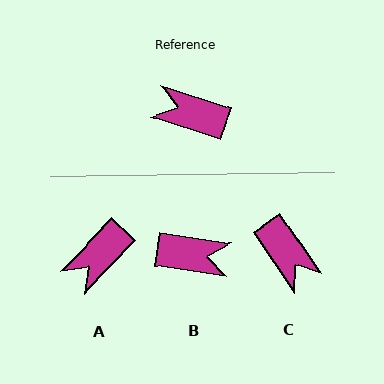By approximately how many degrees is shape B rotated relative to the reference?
Approximately 171 degrees clockwise.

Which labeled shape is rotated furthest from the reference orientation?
B, about 171 degrees away.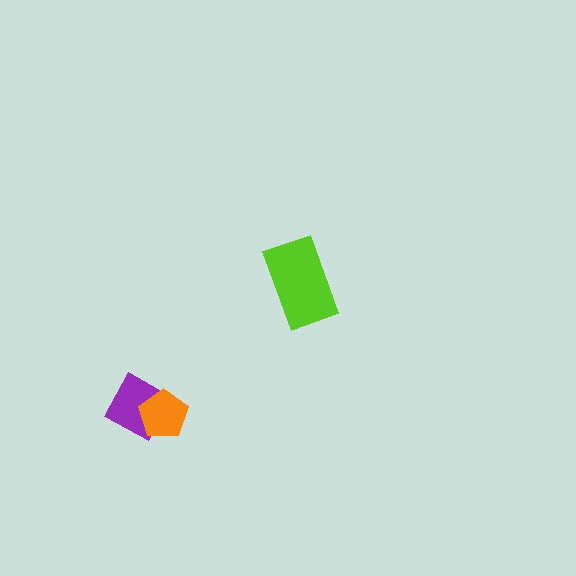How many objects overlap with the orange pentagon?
1 object overlaps with the orange pentagon.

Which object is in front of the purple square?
The orange pentagon is in front of the purple square.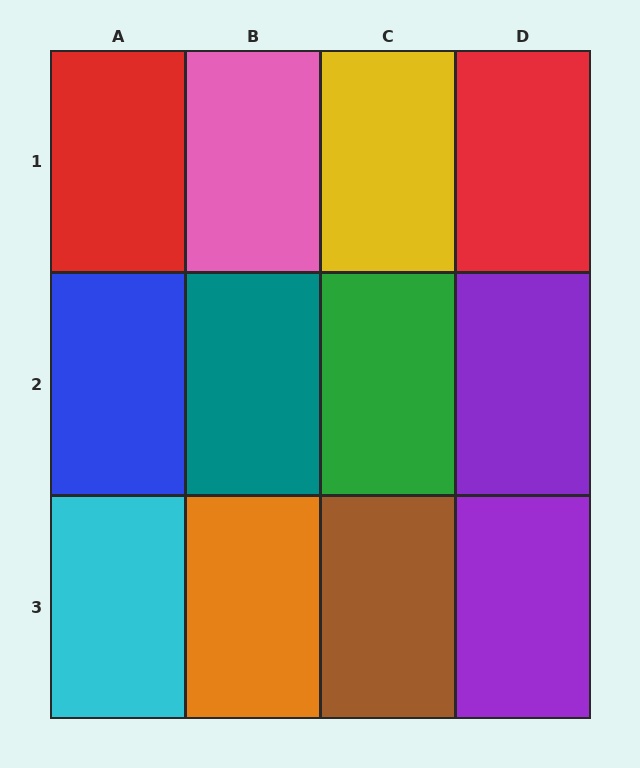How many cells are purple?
2 cells are purple.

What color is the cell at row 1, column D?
Red.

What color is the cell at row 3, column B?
Orange.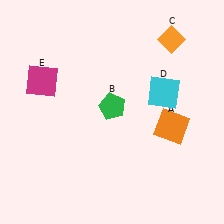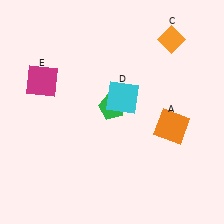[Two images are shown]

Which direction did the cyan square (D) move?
The cyan square (D) moved left.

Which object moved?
The cyan square (D) moved left.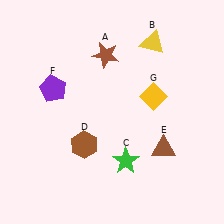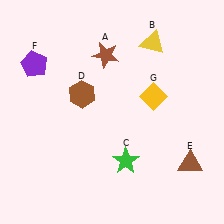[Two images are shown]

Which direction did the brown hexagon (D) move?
The brown hexagon (D) moved up.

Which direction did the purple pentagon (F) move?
The purple pentagon (F) moved up.